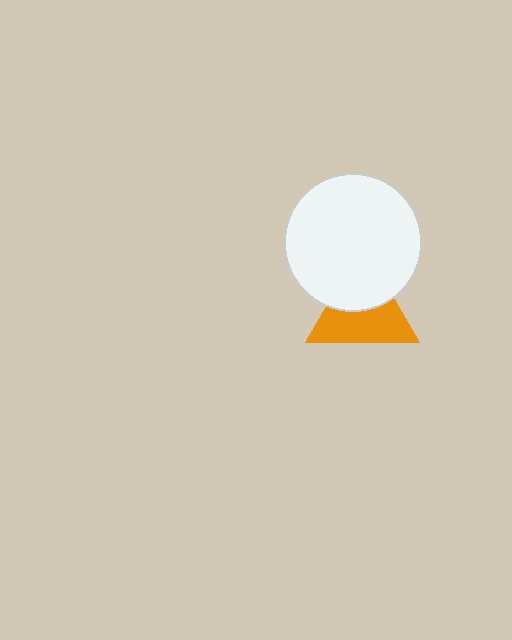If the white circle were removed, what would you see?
You would see the complete orange triangle.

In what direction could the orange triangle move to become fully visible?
The orange triangle could move down. That would shift it out from behind the white circle entirely.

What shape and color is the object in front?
The object in front is a white circle.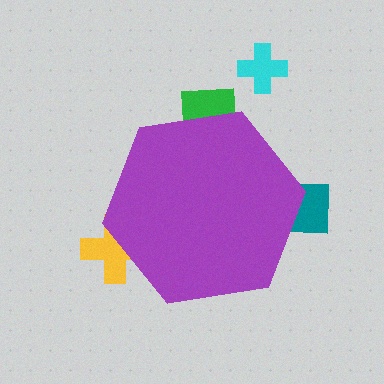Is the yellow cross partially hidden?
Yes, the yellow cross is partially hidden behind the purple hexagon.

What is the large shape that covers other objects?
A purple hexagon.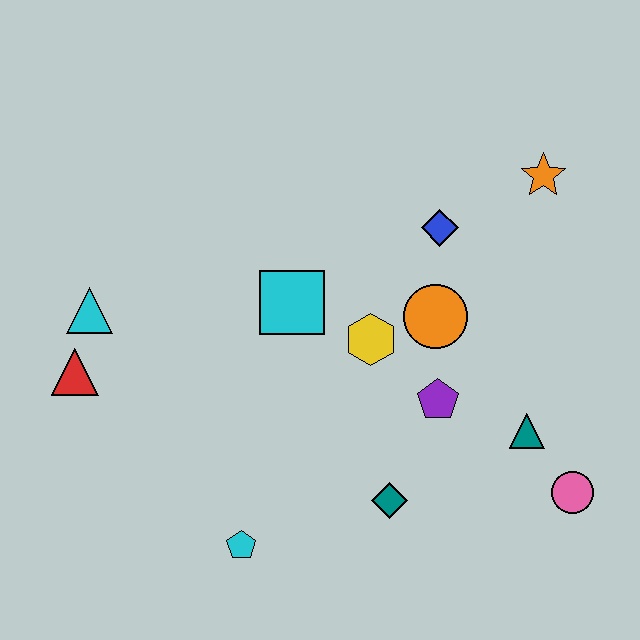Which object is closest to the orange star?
The blue diamond is closest to the orange star.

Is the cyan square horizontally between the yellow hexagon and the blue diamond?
No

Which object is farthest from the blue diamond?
The red triangle is farthest from the blue diamond.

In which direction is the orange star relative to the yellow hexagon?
The orange star is to the right of the yellow hexagon.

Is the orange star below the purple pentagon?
No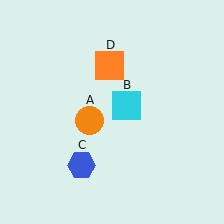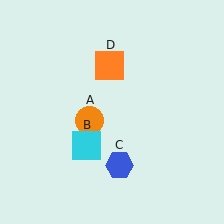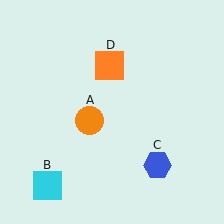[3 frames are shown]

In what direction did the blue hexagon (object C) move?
The blue hexagon (object C) moved right.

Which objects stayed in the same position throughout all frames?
Orange circle (object A) and orange square (object D) remained stationary.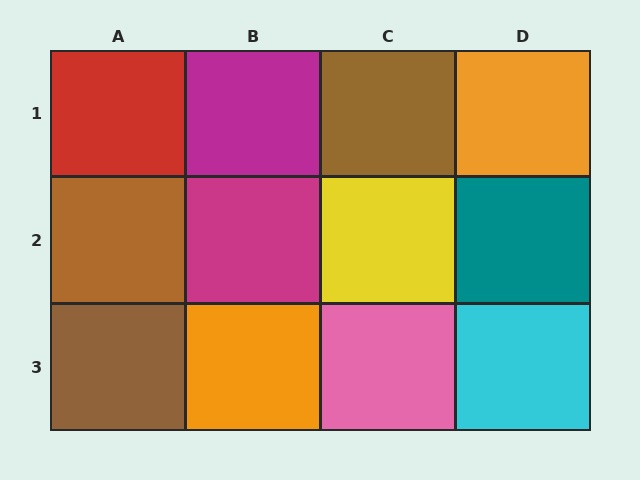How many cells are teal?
1 cell is teal.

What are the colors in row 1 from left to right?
Red, magenta, brown, orange.